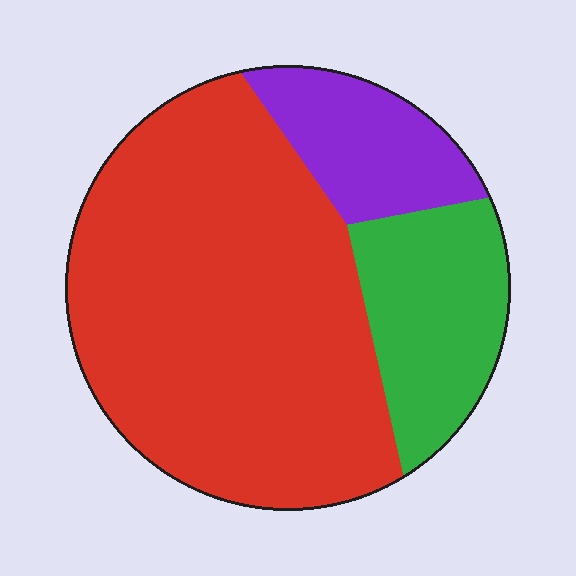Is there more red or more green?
Red.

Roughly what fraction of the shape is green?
Green covers about 20% of the shape.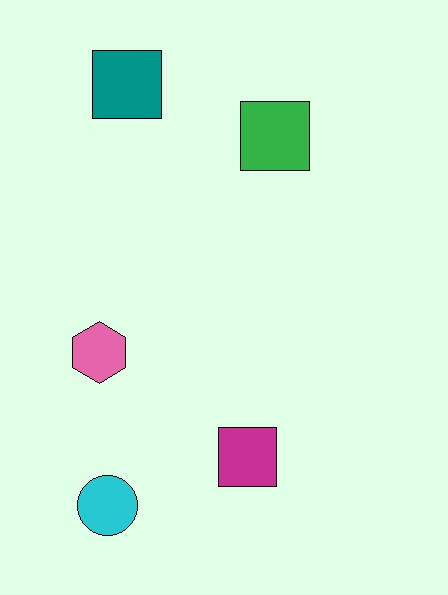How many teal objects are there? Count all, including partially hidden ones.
There is 1 teal object.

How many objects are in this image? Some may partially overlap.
There are 5 objects.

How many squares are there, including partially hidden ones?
There are 3 squares.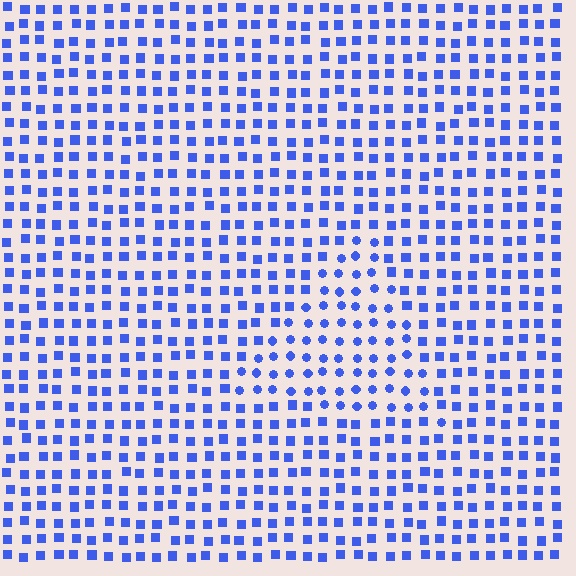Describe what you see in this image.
The image is filled with small blue elements arranged in a uniform grid. A triangle-shaped region contains circles, while the surrounding area contains squares. The boundary is defined purely by the change in element shape.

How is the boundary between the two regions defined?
The boundary is defined by a change in element shape: circles inside vs. squares outside. All elements share the same color and spacing.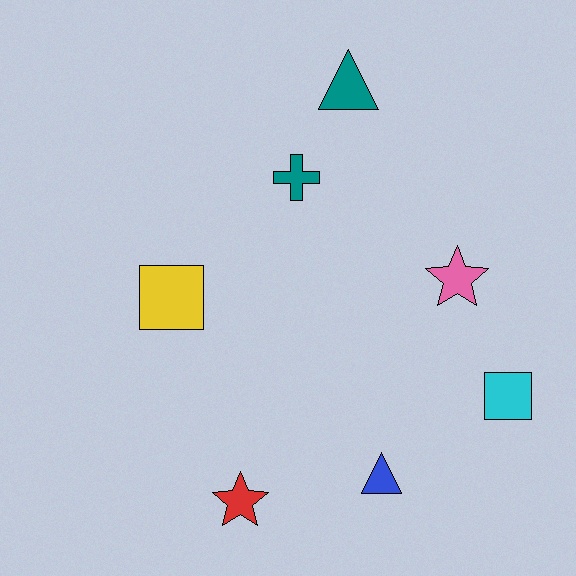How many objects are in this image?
There are 7 objects.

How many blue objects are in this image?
There is 1 blue object.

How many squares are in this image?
There are 2 squares.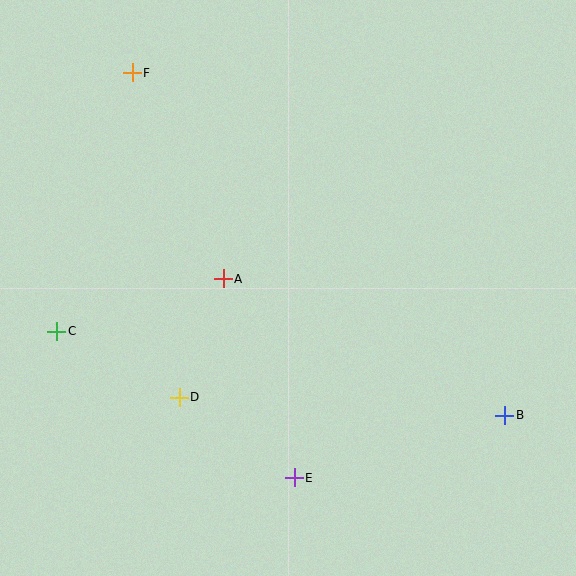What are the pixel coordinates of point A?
Point A is at (223, 279).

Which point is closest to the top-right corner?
Point B is closest to the top-right corner.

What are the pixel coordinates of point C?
Point C is at (57, 331).